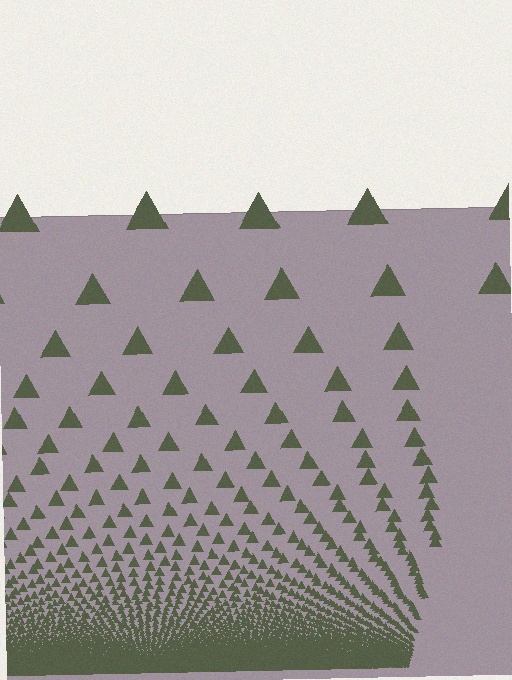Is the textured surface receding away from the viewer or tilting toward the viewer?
The surface appears to tilt toward the viewer. Texture elements get larger and sparser toward the top.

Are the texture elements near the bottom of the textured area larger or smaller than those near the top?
Smaller. The gradient is inverted — elements near the bottom are smaller and denser.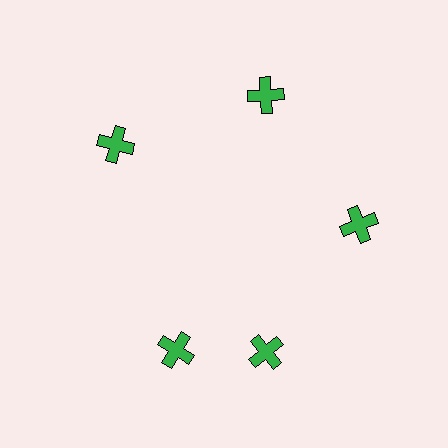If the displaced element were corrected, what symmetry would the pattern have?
It would have 5-fold rotational symmetry — the pattern would map onto itself every 72 degrees.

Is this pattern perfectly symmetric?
No. The 5 green crosses are arranged in a ring, but one element near the 8 o'clock position is rotated out of alignment along the ring, breaking the 5-fold rotational symmetry.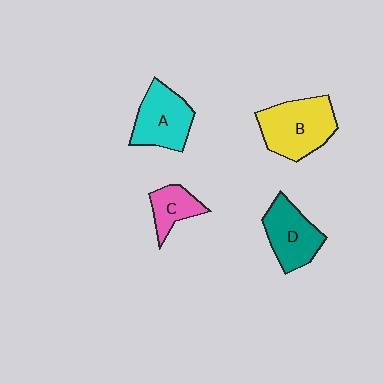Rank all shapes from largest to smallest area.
From largest to smallest: B (yellow), A (cyan), D (teal), C (pink).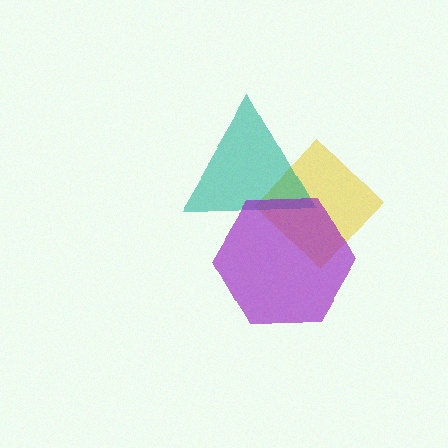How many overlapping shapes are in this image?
There are 3 overlapping shapes in the image.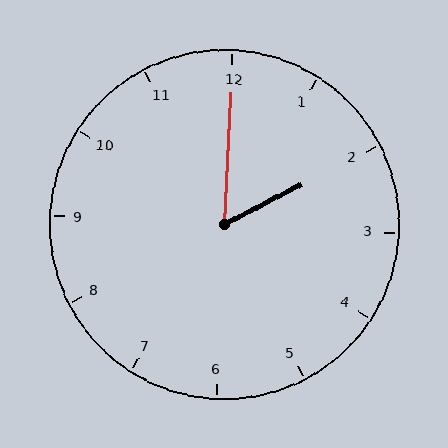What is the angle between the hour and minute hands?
Approximately 60 degrees.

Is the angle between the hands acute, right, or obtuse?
It is acute.